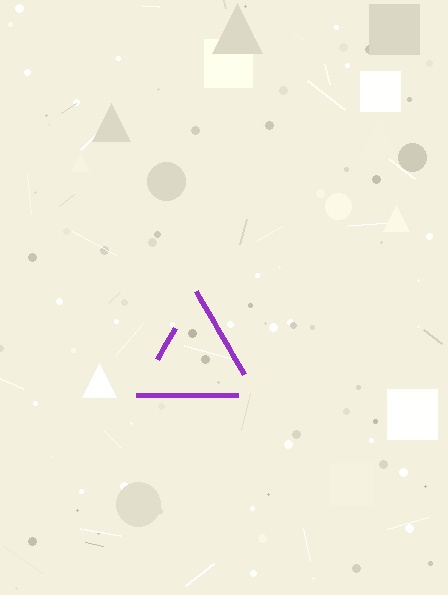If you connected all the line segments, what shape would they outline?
They would outline a triangle.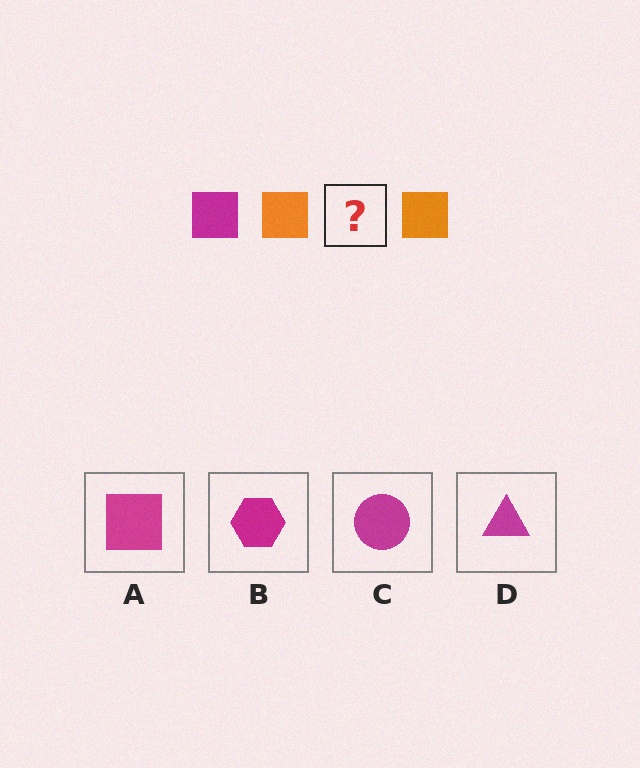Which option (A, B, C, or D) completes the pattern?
A.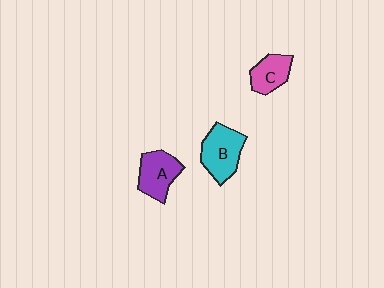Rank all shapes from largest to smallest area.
From largest to smallest: B (cyan), A (purple), C (pink).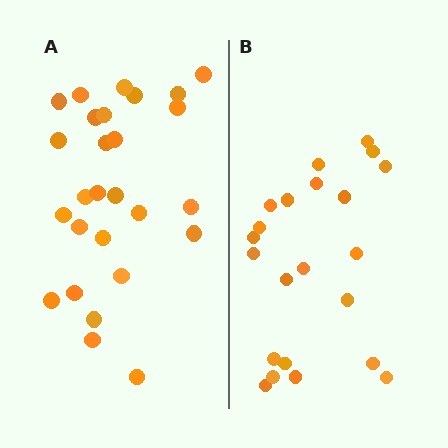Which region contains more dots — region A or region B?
Region A (the left region) has more dots.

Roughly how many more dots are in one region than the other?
Region A has about 5 more dots than region B.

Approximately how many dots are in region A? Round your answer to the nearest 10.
About 30 dots. (The exact count is 27, which rounds to 30.)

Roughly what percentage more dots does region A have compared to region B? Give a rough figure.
About 25% more.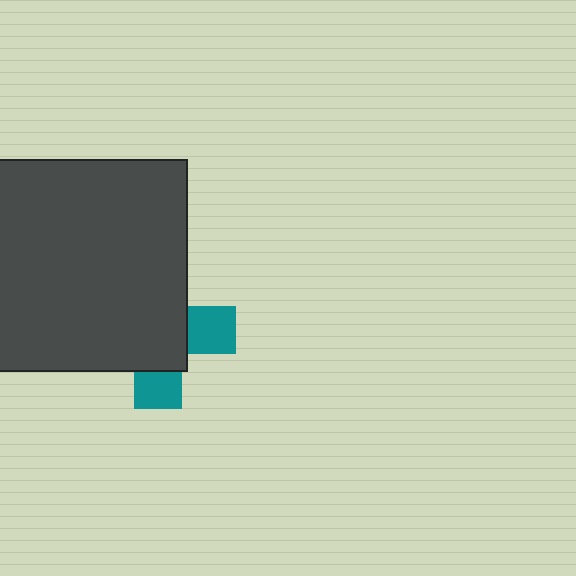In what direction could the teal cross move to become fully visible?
The teal cross could move toward the lower-right. That would shift it out from behind the dark gray rectangle entirely.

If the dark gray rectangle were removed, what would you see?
You would see the complete teal cross.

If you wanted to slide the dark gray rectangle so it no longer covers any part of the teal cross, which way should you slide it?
Slide it toward the upper-left — that is the most direct way to separate the two shapes.